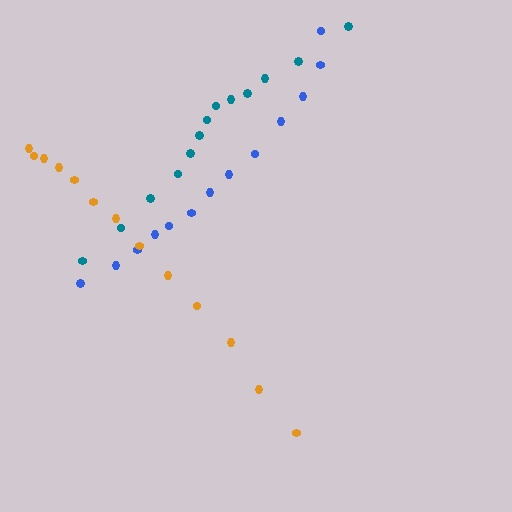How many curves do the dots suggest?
There are 3 distinct paths.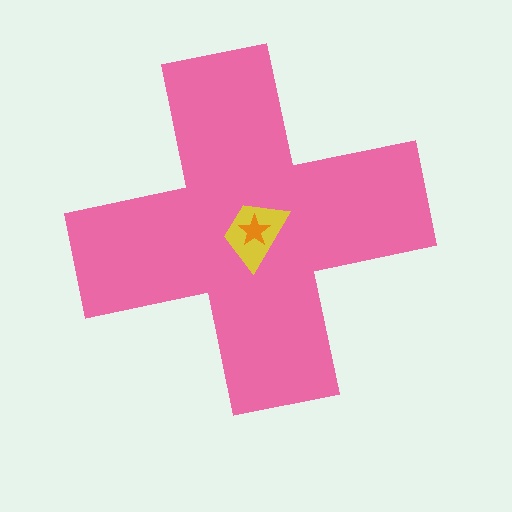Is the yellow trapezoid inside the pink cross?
Yes.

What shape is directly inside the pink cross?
The yellow trapezoid.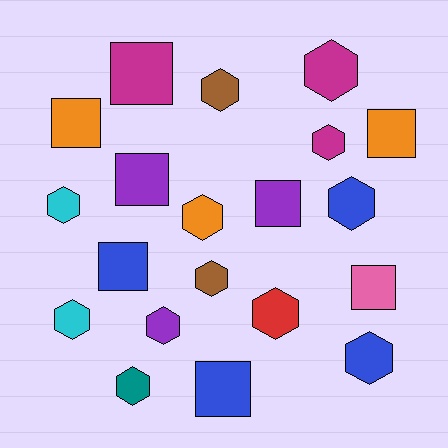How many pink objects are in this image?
There is 1 pink object.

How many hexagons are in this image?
There are 12 hexagons.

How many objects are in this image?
There are 20 objects.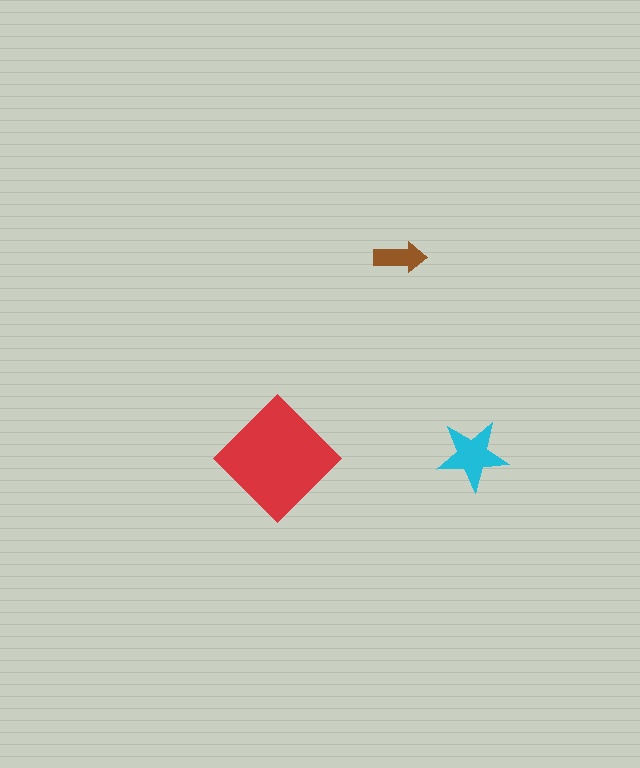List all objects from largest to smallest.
The red diamond, the cyan star, the brown arrow.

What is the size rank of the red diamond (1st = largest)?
1st.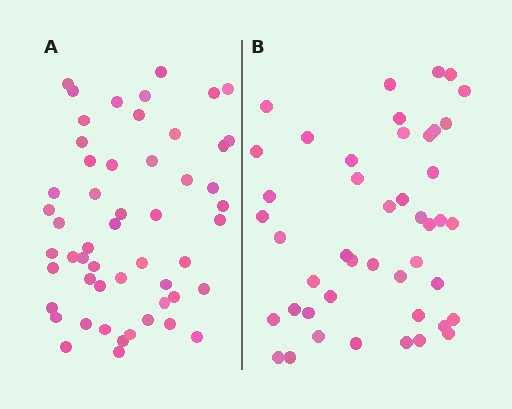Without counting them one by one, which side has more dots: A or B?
Region A (the left region) has more dots.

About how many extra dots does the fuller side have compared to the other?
Region A has roughly 8 or so more dots than region B.